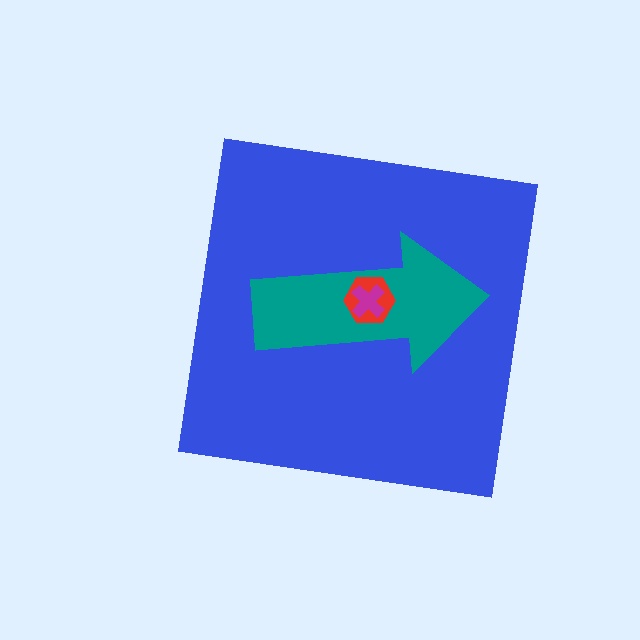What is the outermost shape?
The blue square.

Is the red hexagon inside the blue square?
Yes.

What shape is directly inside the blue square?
The teal arrow.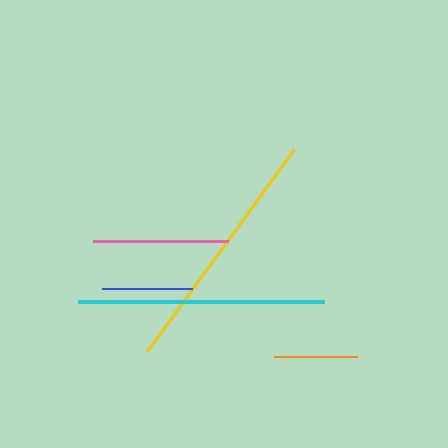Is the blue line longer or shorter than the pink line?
The pink line is longer than the blue line.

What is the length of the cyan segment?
The cyan segment is approximately 246 pixels long.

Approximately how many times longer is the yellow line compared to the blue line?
The yellow line is approximately 2.8 times the length of the blue line.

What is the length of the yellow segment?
The yellow segment is approximately 250 pixels long.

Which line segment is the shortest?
The orange line is the shortest at approximately 83 pixels.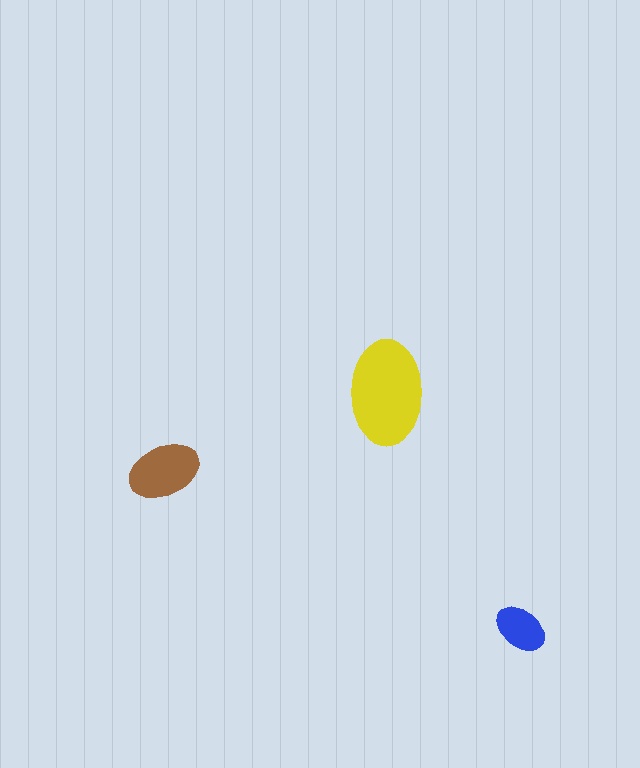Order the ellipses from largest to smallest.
the yellow one, the brown one, the blue one.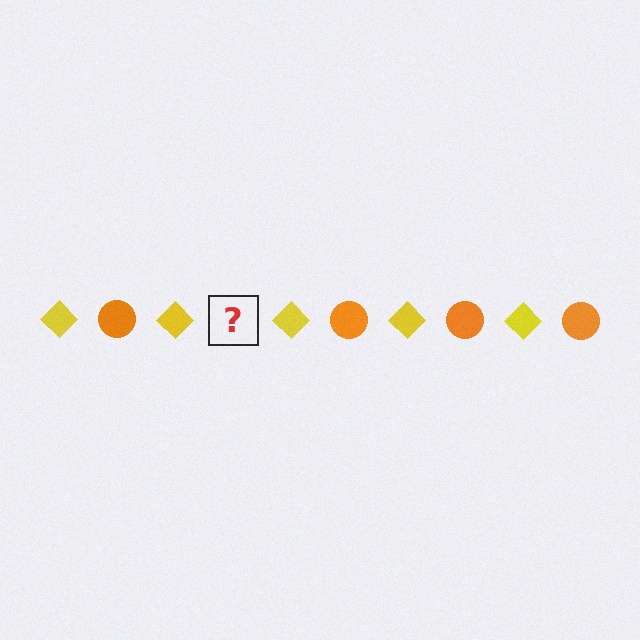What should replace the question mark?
The question mark should be replaced with an orange circle.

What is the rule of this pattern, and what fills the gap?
The rule is that the pattern alternates between yellow diamond and orange circle. The gap should be filled with an orange circle.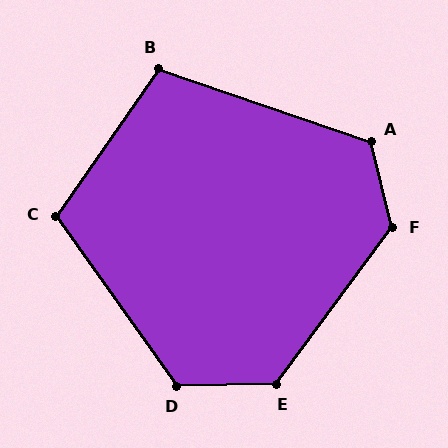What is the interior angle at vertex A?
Approximately 123 degrees (obtuse).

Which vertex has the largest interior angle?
F, at approximately 129 degrees.